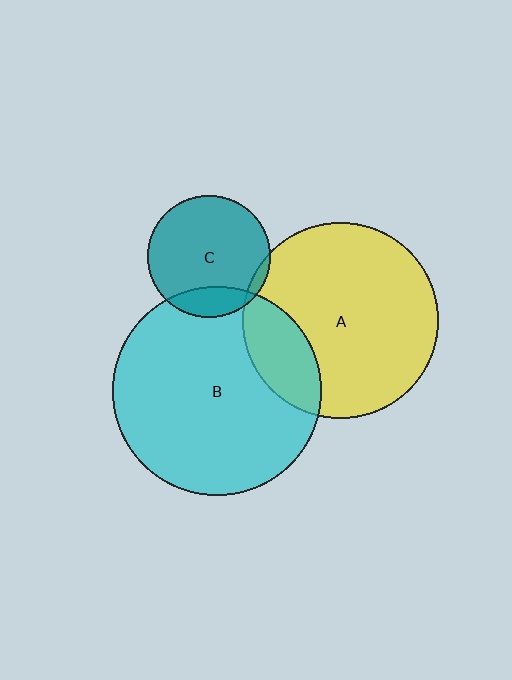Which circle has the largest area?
Circle B (cyan).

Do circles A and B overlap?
Yes.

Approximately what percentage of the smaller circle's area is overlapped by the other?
Approximately 20%.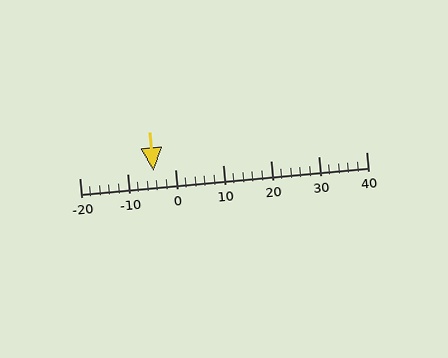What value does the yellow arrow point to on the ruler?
The yellow arrow points to approximately -4.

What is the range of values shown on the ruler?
The ruler shows values from -20 to 40.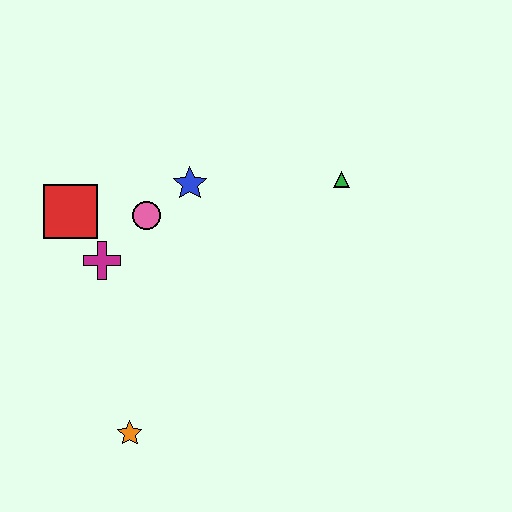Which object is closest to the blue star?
The pink circle is closest to the blue star.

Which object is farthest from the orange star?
The green triangle is farthest from the orange star.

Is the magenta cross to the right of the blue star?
No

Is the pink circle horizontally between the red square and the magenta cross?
No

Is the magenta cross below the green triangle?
Yes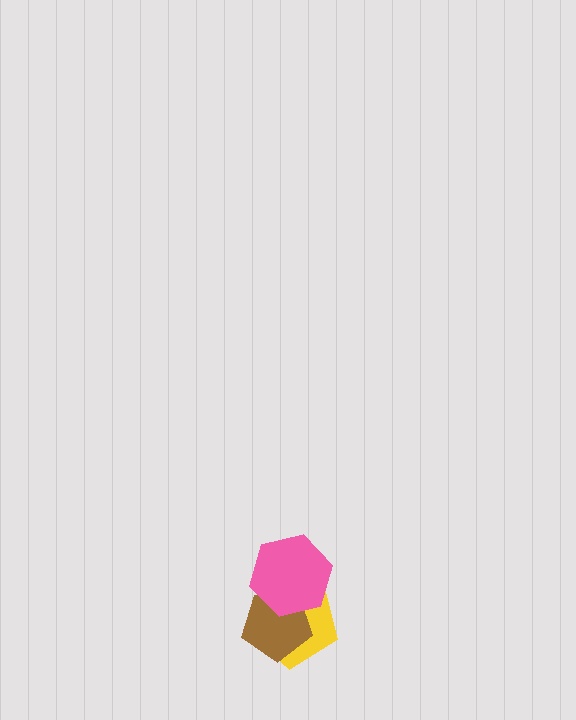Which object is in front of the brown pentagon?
The pink hexagon is in front of the brown pentagon.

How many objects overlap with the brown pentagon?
2 objects overlap with the brown pentagon.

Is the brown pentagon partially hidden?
Yes, it is partially covered by another shape.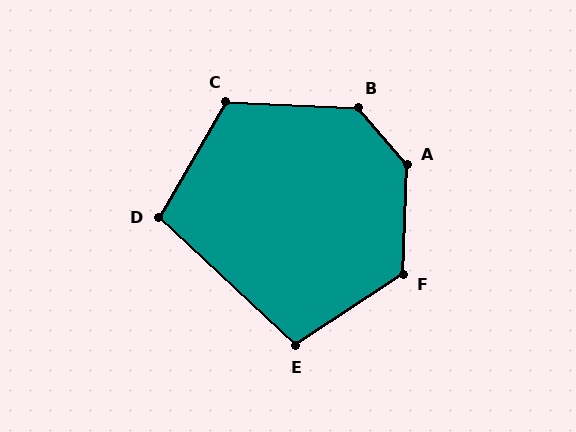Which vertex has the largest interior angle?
A, at approximately 138 degrees.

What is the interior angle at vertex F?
Approximately 125 degrees (obtuse).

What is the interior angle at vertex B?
Approximately 132 degrees (obtuse).